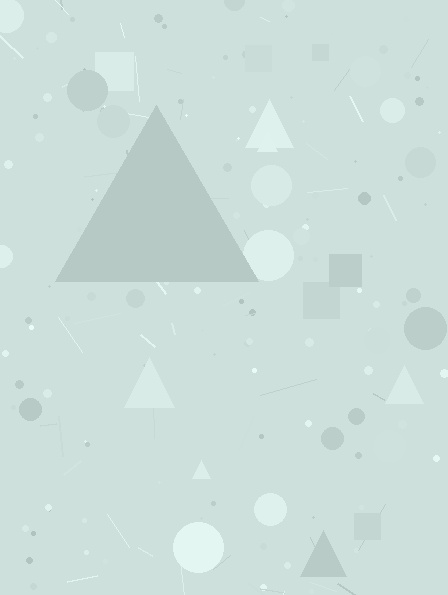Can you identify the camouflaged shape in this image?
The camouflaged shape is a triangle.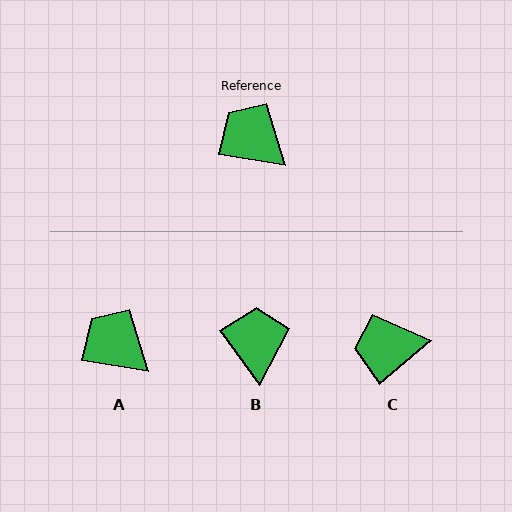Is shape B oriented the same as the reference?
No, it is off by about 45 degrees.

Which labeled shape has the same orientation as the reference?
A.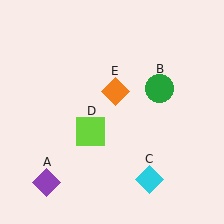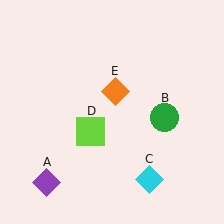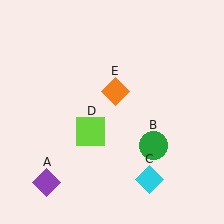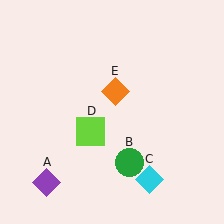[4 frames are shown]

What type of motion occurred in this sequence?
The green circle (object B) rotated clockwise around the center of the scene.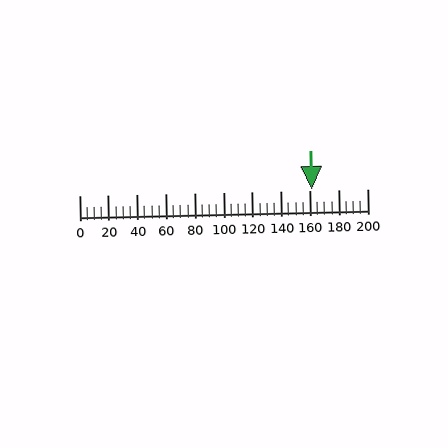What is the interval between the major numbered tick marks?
The major tick marks are spaced 20 units apart.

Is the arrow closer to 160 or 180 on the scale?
The arrow is closer to 160.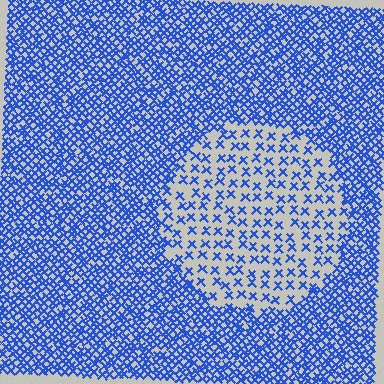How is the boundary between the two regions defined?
The boundary is defined by a change in element density (approximately 2.7x ratio). All elements are the same color, size, and shape.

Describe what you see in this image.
The image contains small blue elements arranged at two different densities. A circle-shaped region is visible where the elements are less densely packed than the surrounding area.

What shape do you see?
I see a circle.